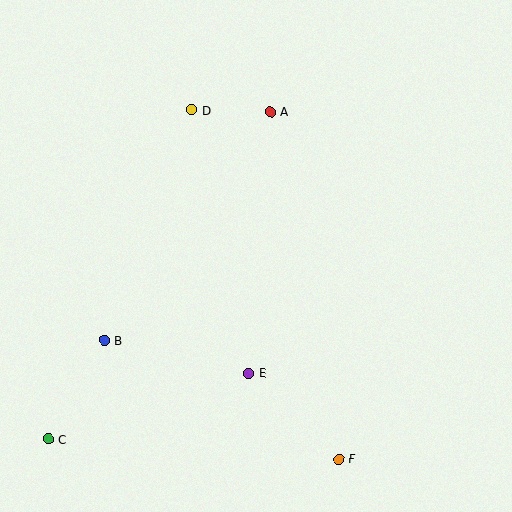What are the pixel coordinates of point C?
Point C is at (48, 439).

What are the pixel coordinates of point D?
Point D is at (192, 110).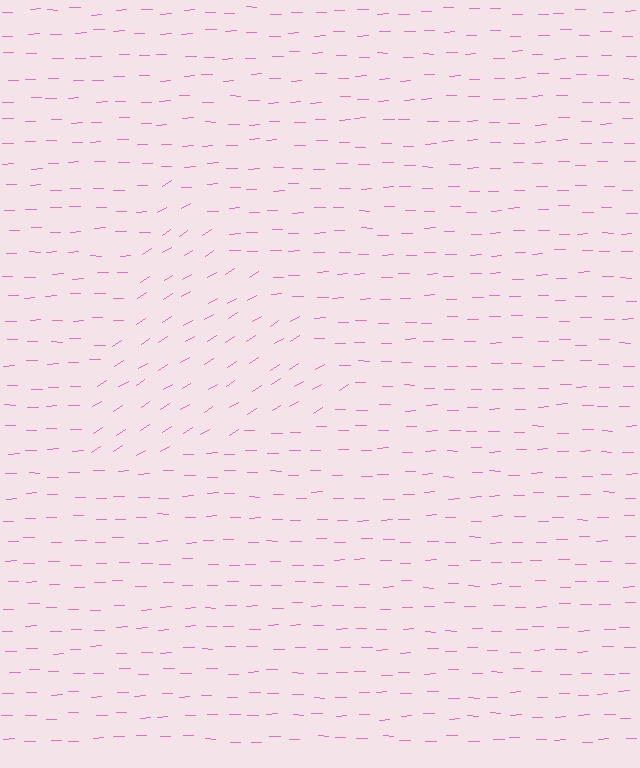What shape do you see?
I see a triangle.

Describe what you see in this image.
The image is filled with small pink line segments. A triangle region in the image has lines oriented differently from the surrounding lines, creating a visible texture boundary.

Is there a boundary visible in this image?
Yes, there is a texture boundary formed by a change in line orientation.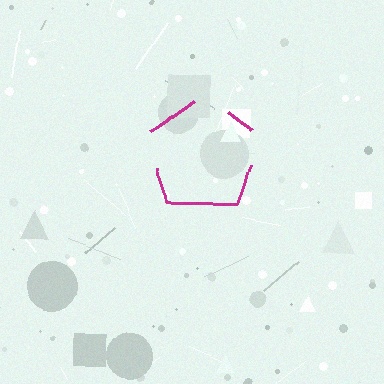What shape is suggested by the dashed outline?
The dashed outline suggests a pentagon.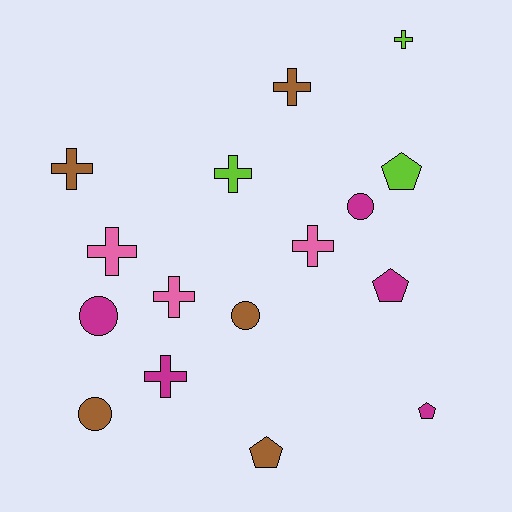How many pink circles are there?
There are no pink circles.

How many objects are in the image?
There are 16 objects.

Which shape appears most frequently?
Cross, with 8 objects.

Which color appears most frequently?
Brown, with 5 objects.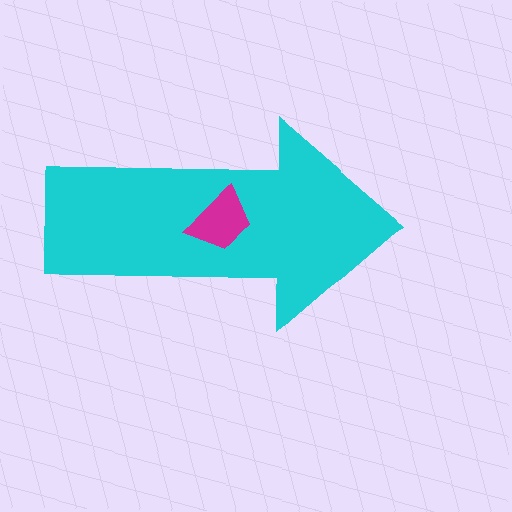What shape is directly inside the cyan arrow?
The magenta trapezoid.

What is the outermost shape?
The cyan arrow.